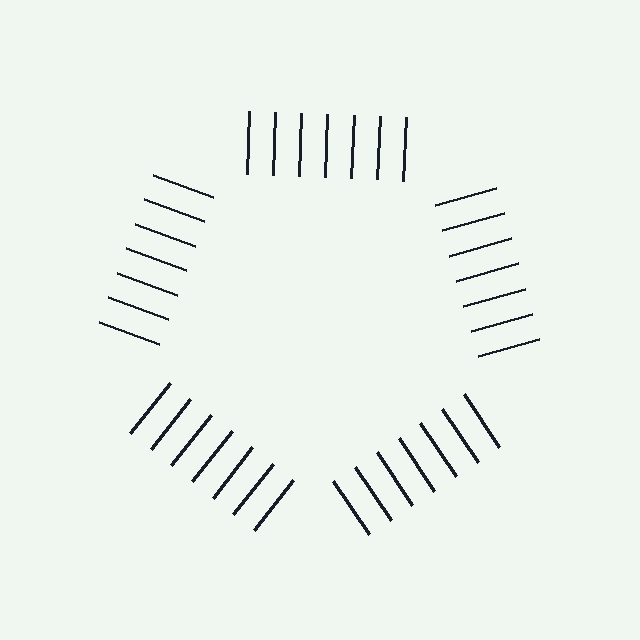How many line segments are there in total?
35 — 7 along each of the 5 edges.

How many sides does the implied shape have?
5 sides — the line-ends trace a pentagon.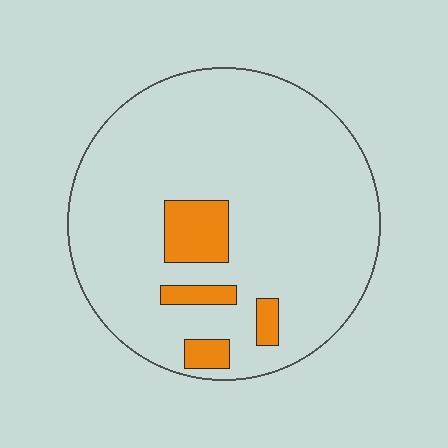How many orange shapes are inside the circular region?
4.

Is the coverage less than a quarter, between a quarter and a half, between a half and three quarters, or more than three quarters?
Less than a quarter.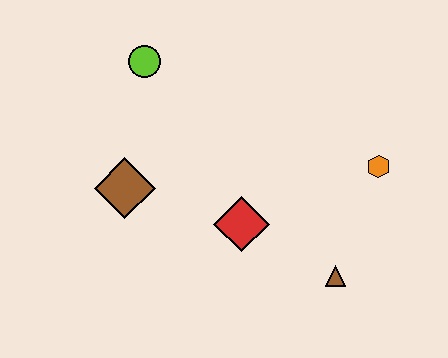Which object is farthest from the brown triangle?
The lime circle is farthest from the brown triangle.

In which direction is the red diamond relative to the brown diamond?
The red diamond is to the right of the brown diamond.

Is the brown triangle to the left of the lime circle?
No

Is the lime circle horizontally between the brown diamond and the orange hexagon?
Yes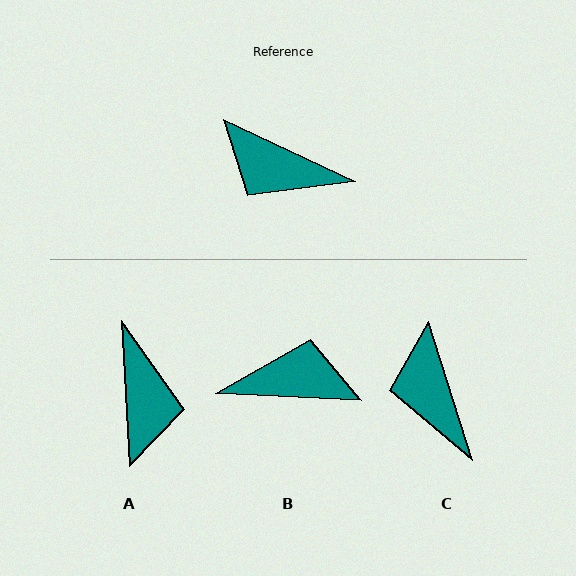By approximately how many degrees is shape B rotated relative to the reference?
Approximately 158 degrees clockwise.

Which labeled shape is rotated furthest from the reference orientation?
B, about 158 degrees away.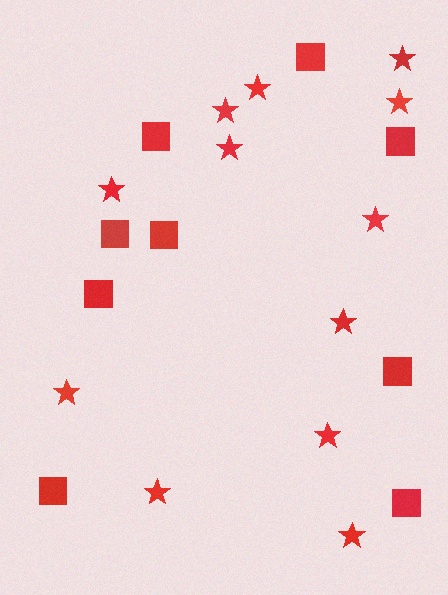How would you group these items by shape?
There are 2 groups: one group of squares (9) and one group of stars (12).